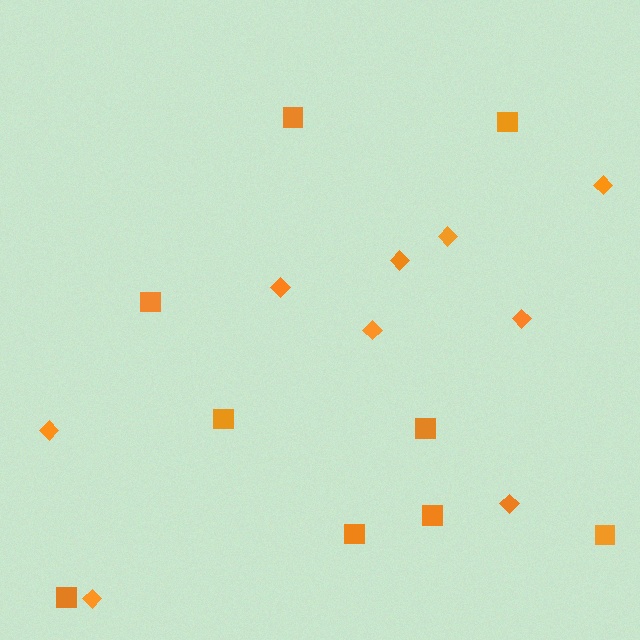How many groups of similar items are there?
There are 2 groups: one group of squares (9) and one group of diamonds (9).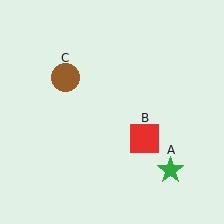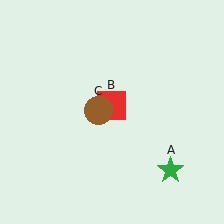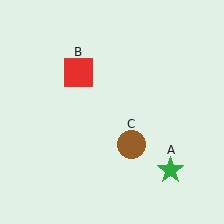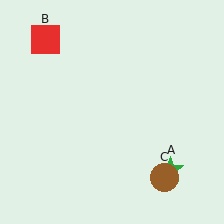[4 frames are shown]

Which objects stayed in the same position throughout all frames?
Green star (object A) remained stationary.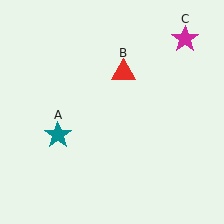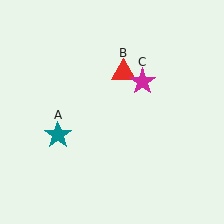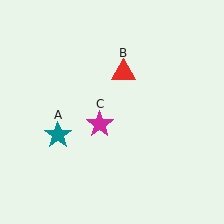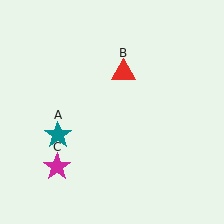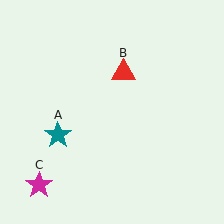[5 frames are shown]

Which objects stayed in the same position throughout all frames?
Teal star (object A) and red triangle (object B) remained stationary.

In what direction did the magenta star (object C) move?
The magenta star (object C) moved down and to the left.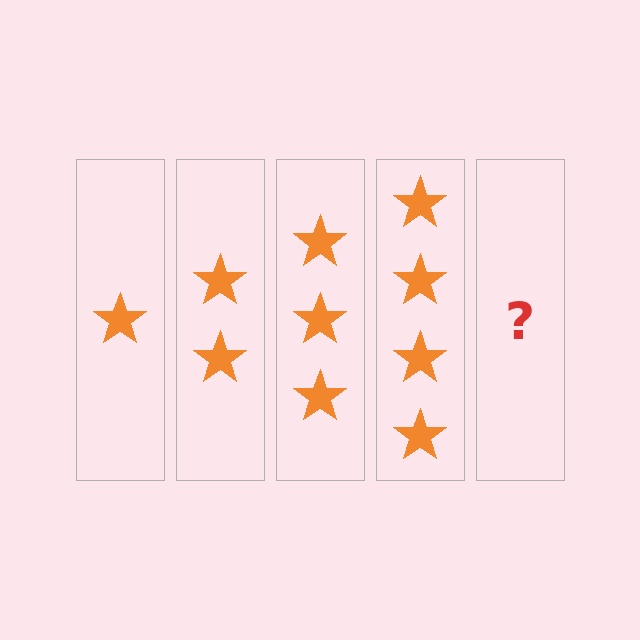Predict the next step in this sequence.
The next step is 5 stars.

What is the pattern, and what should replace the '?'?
The pattern is that each step adds one more star. The '?' should be 5 stars.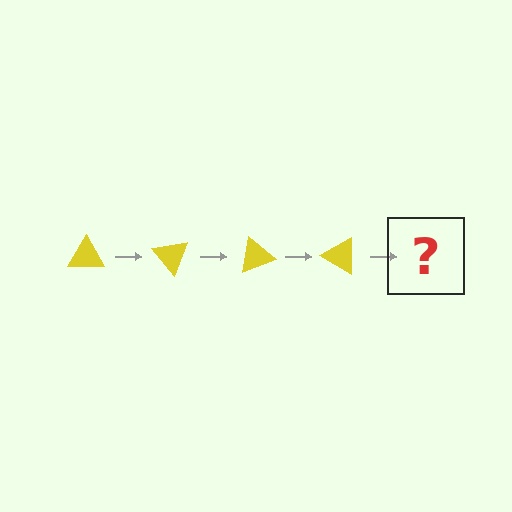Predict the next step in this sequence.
The next step is a yellow triangle rotated 200 degrees.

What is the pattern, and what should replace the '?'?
The pattern is that the triangle rotates 50 degrees each step. The '?' should be a yellow triangle rotated 200 degrees.